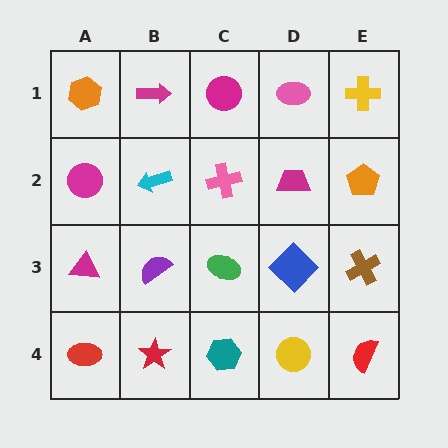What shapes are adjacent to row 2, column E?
A yellow cross (row 1, column E), a brown cross (row 3, column E), a magenta trapezoid (row 2, column D).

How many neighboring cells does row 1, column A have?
2.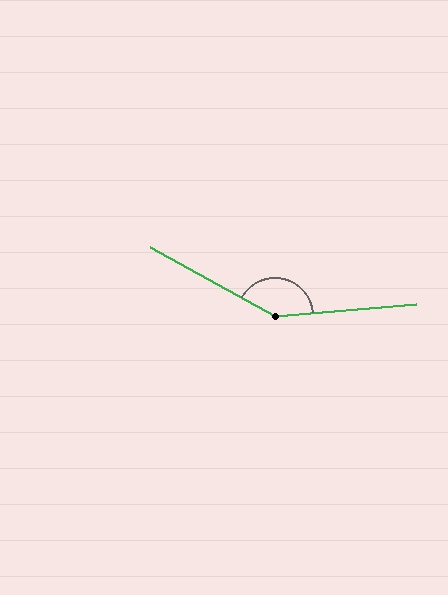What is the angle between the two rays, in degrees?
Approximately 146 degrees.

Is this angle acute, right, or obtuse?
It is obtuse.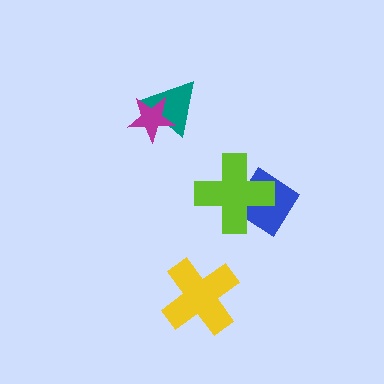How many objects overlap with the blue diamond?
1 object overlaps with the blue diamond.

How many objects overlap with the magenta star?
1 object overlaps with the magenta star.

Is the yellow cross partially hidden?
No, no other shape covers it.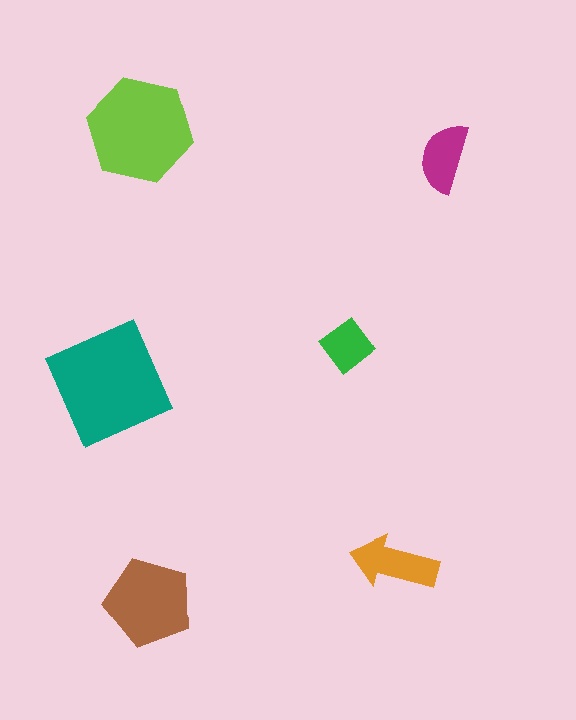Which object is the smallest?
The green diamond.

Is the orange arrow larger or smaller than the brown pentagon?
Smaller.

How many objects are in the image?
There are 6 objects in the image.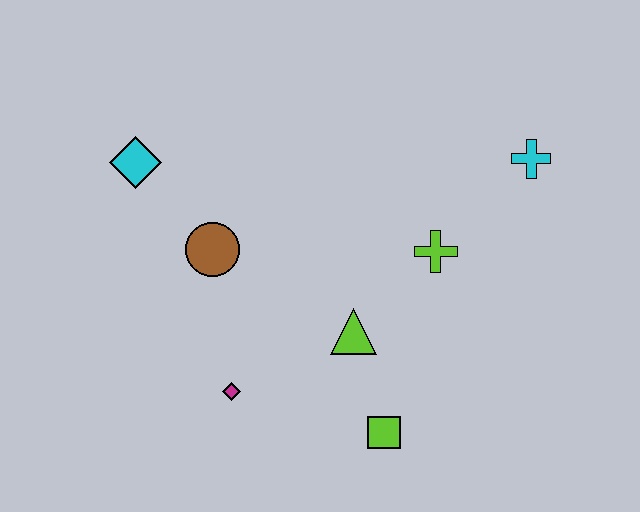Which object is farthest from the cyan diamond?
The cyan cross is farthest from the cyan diamond.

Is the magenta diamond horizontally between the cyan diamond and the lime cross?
Yes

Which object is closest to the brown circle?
The cyan diamond is closest to the brown circle.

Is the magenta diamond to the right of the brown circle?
Yes